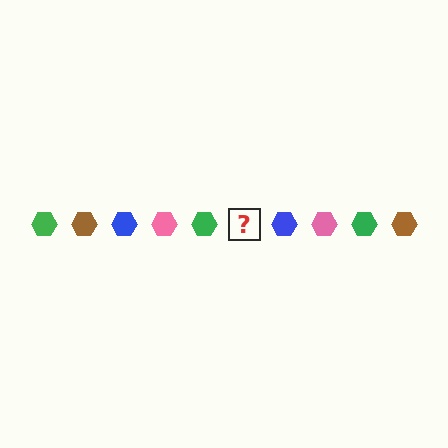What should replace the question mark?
The question mark should be replaced with a brown hexagon.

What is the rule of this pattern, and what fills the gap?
The rule is that the pattern cycles through green, brown, blue, pink hexagons. The gap should be filled with a brown hexagon.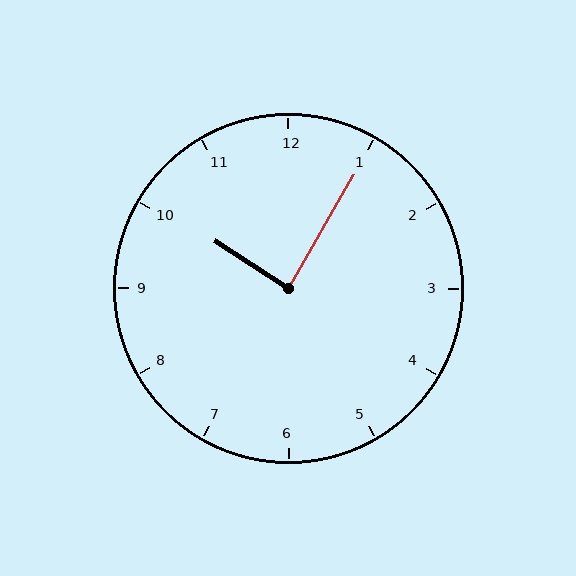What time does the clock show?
10:05.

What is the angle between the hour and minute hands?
Approximately 88 degrees.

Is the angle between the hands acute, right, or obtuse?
It is right.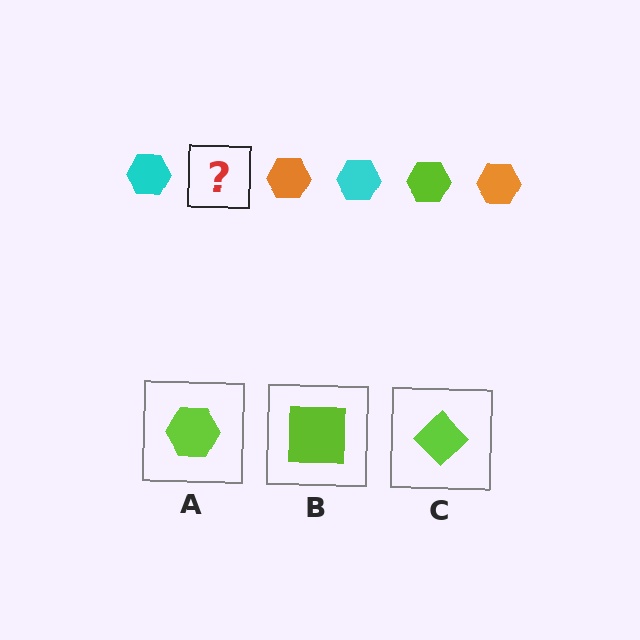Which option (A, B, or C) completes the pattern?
A.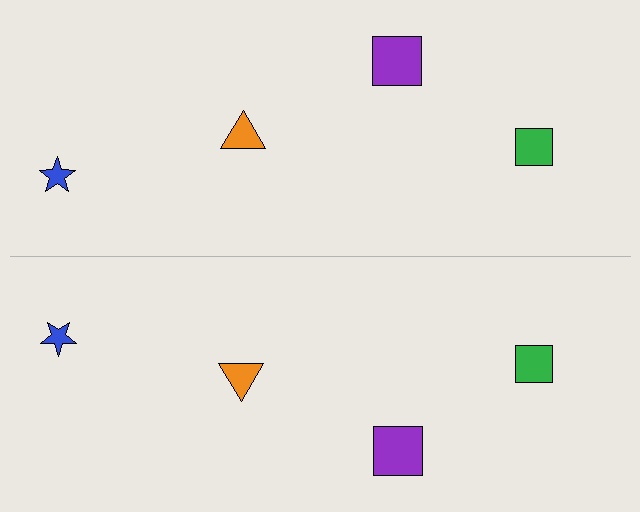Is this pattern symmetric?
Yes, this pattern has bilateral (reflection) symmetry.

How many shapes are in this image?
There are 8 shapes in this image.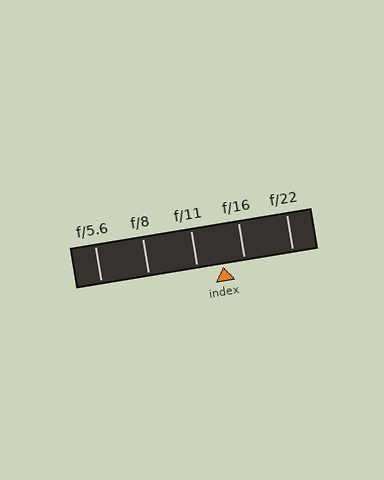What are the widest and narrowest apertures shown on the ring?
The widest aperture shown is f/5.6 and the narrowest is f/22.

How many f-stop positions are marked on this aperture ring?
There are 5 f-stop positions marked.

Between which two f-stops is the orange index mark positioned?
The index mark is between f/11 and f/16.